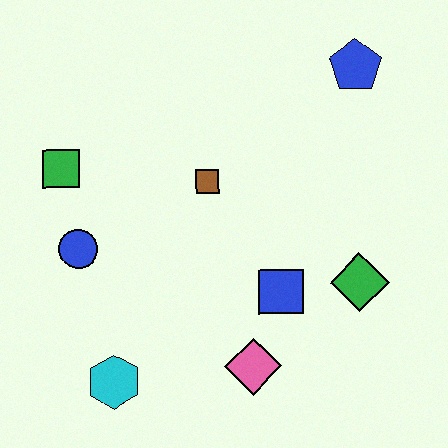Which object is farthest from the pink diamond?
The blue pentagon is farthest from the pink diamond.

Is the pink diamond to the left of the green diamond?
Yes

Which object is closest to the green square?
The blue circle is closest to the green square.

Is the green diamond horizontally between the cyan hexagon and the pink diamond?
No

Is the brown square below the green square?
Yes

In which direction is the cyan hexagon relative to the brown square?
The cyan hexagon is below the brown square.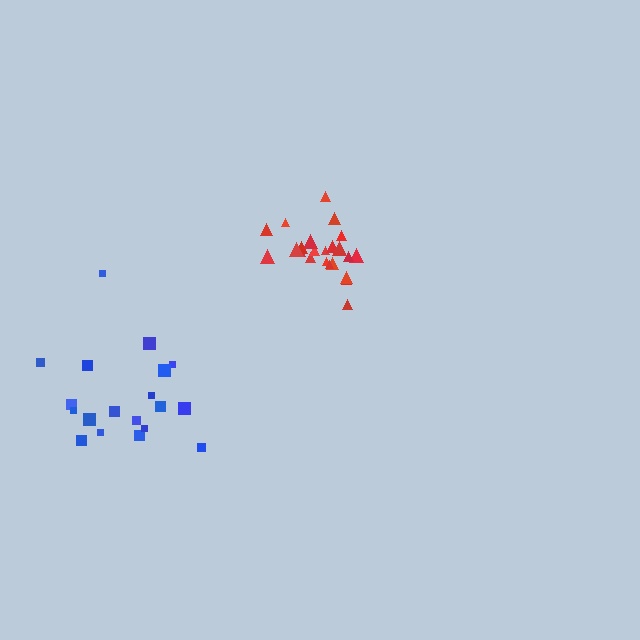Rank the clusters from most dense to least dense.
red, blue.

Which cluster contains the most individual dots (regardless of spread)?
Red (24).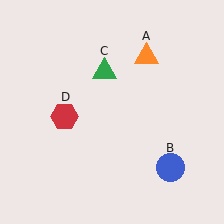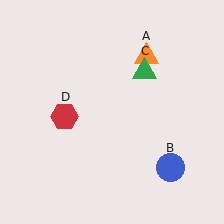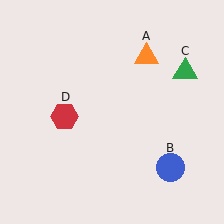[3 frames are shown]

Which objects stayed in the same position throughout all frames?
Orange triangle (object A) and blue circle (object B) and red hexagon (object D) remained stationary.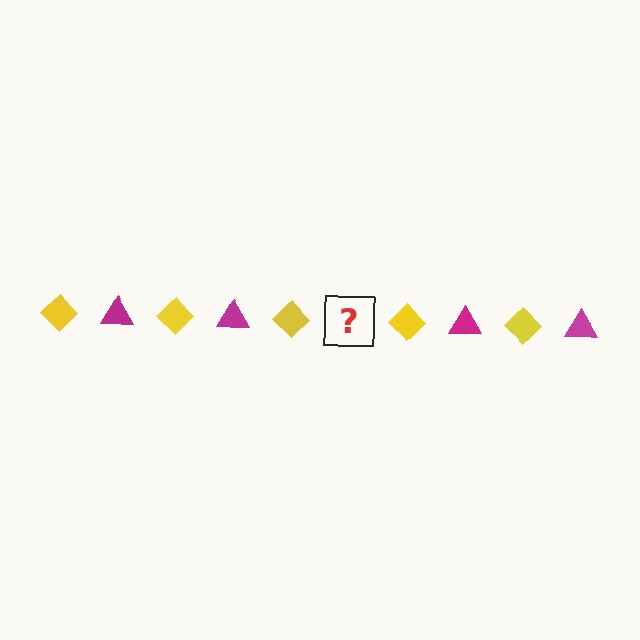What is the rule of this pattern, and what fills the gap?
The rule is that the pattern alternates between yellow diamond and magenta triangle. The gap should be filled with a magenta triangle.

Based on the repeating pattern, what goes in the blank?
The blank should be a magenta triangle.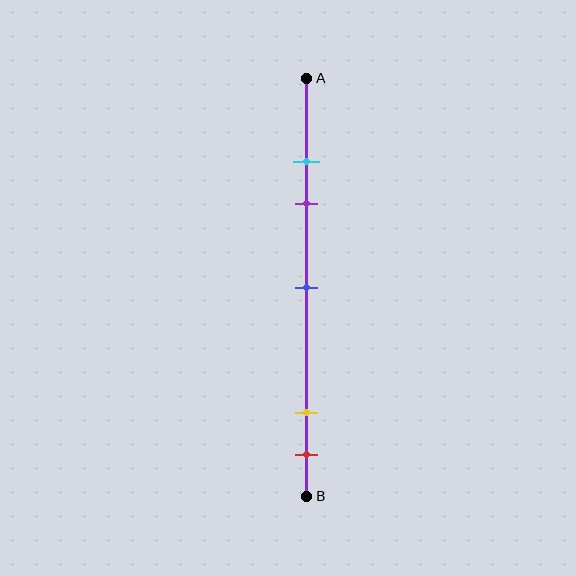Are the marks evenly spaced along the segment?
No, the marks are not evenly spaced.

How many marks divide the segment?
There are 5 marks dividing the segment.